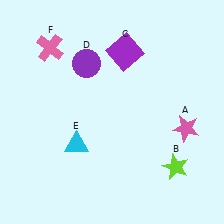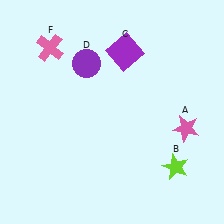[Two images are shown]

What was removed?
The cyan triangle (E) was removed in Image 2.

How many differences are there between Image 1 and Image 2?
There is 1 difference between the two images.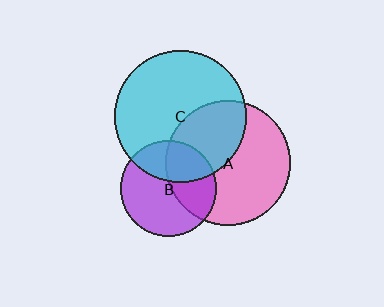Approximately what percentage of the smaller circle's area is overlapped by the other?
Approximately 40%.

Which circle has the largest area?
Circle C (cyan).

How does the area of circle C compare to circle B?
Approximately 1.9 times.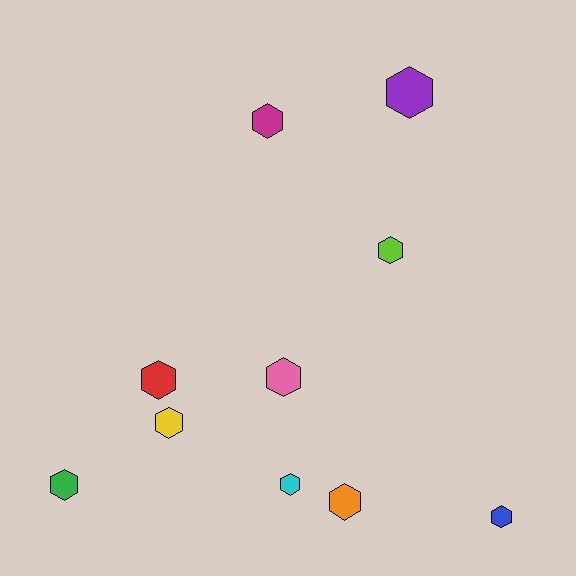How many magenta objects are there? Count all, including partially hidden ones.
There is 1 magenta object.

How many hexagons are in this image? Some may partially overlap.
There are 10 hexagons.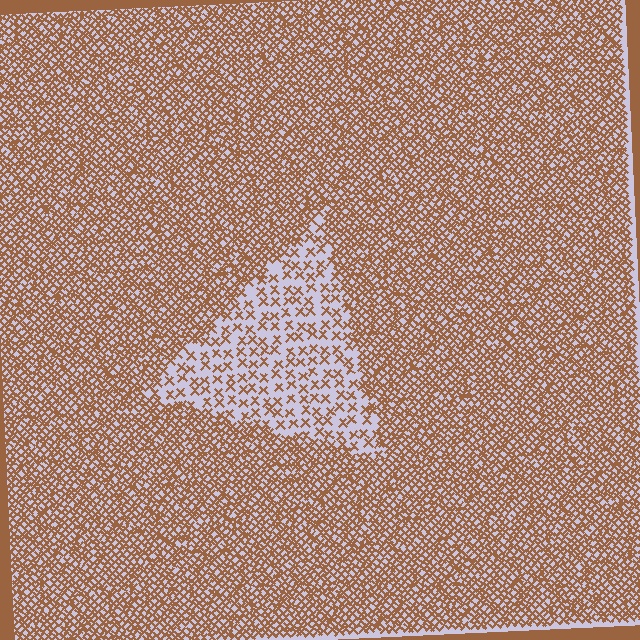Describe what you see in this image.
The image contains small brown elements arranged at two different densities. A triangle-shaped region is visible where the elements are less densely packed than the surrounding area.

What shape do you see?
I see a triangle.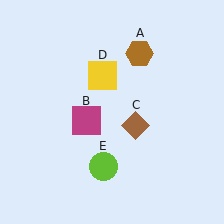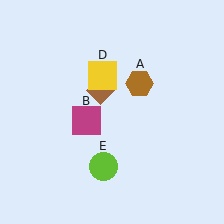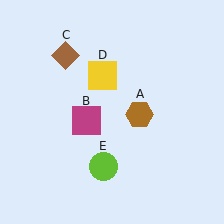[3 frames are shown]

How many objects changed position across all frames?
2 objects changed position: brown hexagon (object A), brown diamond (object C).